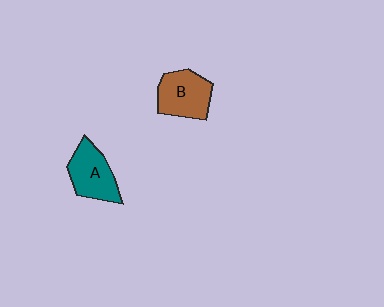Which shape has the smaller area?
Shape A (teal).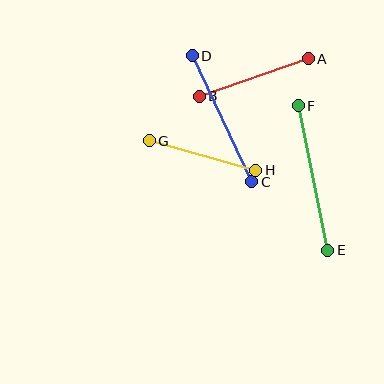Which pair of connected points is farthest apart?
Points E and F are farthest apart.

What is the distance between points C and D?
The distance is approximately 140 pixels.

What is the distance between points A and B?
The distance is approximately 116 pixels.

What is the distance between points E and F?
The distance is approximately 147 pixels.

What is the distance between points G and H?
The distance is approximately 110 pixels.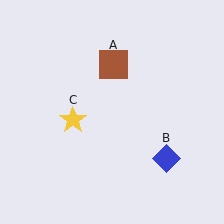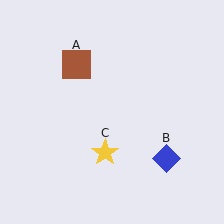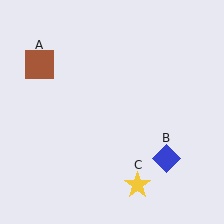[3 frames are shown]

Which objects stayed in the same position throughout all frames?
Blue diamond (object B) remained stationary.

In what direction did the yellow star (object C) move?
The yellow star (object C) moved down and to the right.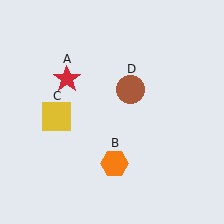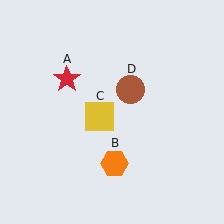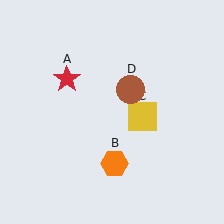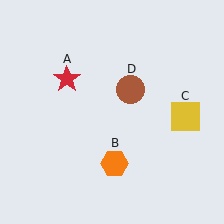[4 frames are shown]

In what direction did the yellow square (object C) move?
The yellow square (object C) moved right.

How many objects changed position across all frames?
1 object changed position: yellow square (object C).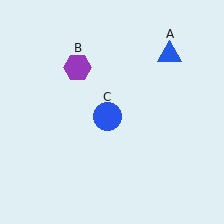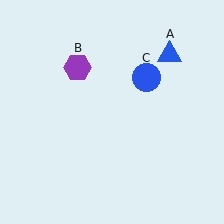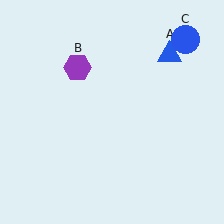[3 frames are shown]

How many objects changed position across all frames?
1 object changed position: blue circle (object C).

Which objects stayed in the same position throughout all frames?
Blue triangle (object A) and purple hexagon (object B) remained stationary.